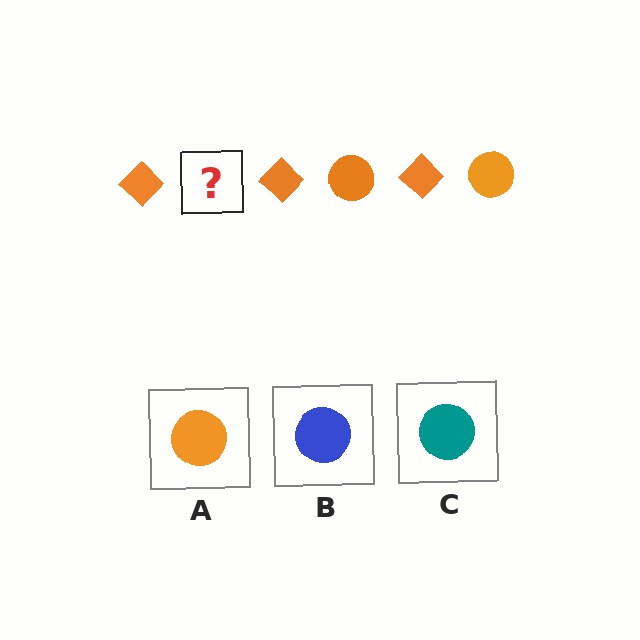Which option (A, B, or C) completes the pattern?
A.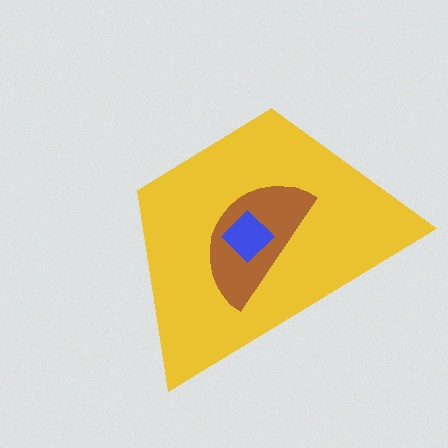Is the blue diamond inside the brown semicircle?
Yes.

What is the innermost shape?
The blue diamond.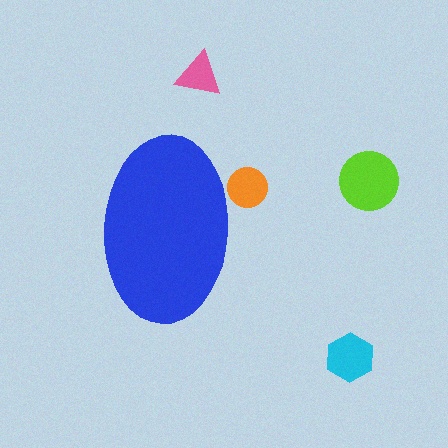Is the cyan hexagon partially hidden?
No, the cyan hexagon is fully visible.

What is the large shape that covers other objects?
A blue ellipse.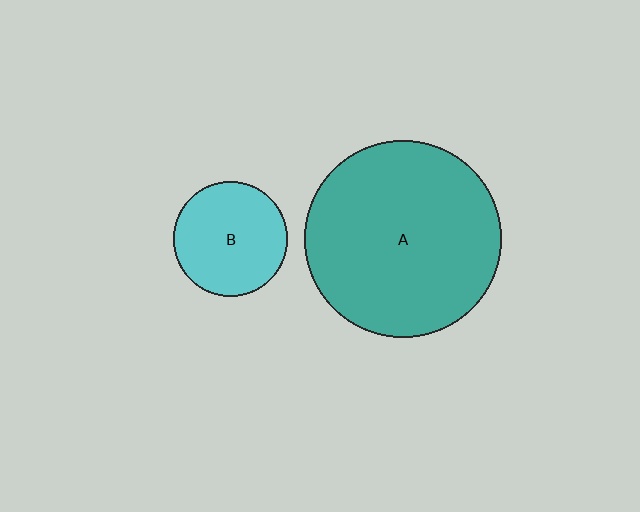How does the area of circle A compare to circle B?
Approximately 3.0 times.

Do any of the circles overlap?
No, none of the circles overlap.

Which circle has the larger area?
Circle A (teal).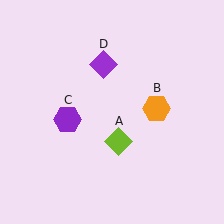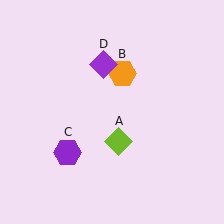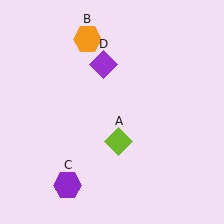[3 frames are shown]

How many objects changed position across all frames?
2 objects changed position: orange hexagon (object B), purple hexagon (object C).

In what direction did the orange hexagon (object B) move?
The orange hexagon (object B) moved up and to the left.